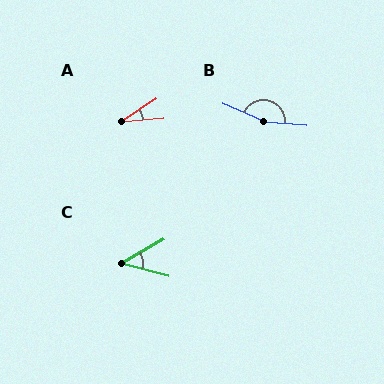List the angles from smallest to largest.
A (29°), C (45°), B (161°).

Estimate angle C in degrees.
Approximately 45 degrees.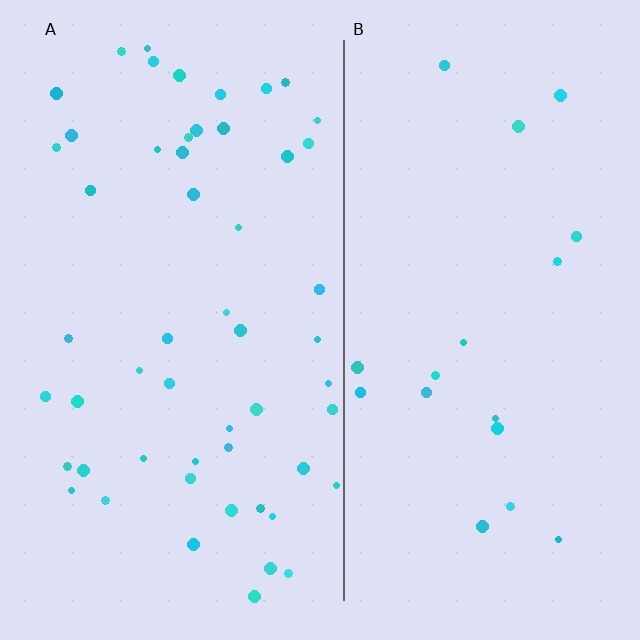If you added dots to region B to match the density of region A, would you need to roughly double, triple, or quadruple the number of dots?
Approximately triple.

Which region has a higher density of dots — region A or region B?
A (the left).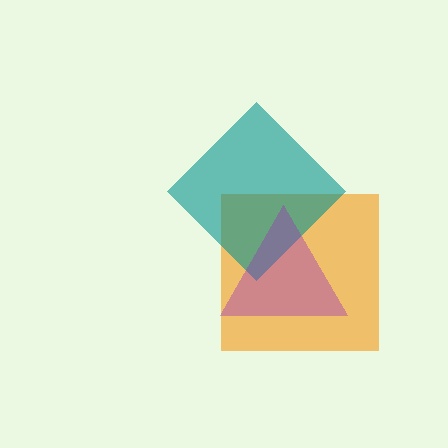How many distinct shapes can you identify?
There are 3 distinct shapes: an orange square, a teal diamond, a purple triangle.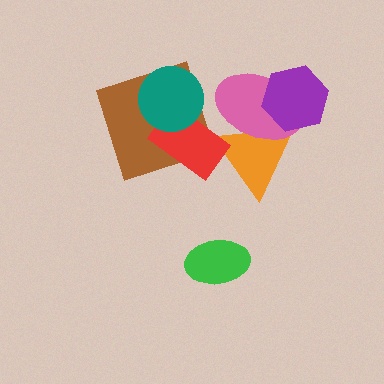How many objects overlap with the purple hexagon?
2 objects overlap with the purple hexagon.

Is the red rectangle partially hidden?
Yes, it is partially covered by another shape.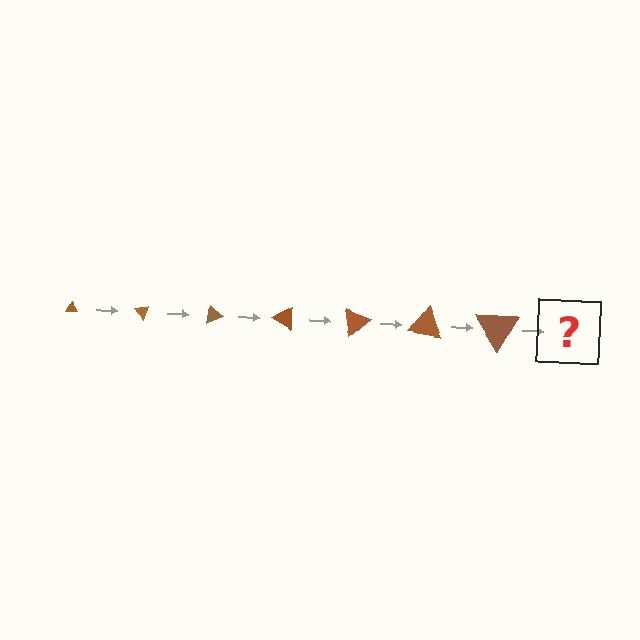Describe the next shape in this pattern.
It should be a triangle, larger than the previous one and rotated 350 degrees from the start.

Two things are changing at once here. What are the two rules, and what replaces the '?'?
The two rules are that the triangle grows larger each step and it rotates 50 degrees each step. The '?' should be a triangle, larger than the previous one and rotated 350 degrees from the start.